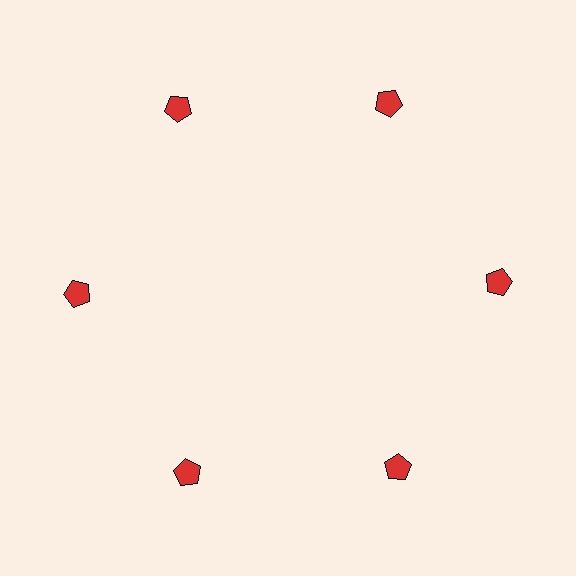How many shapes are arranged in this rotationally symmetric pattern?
There are 6 shapes, arranged in 6 groups of 1.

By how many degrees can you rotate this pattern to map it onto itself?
The pattern maps onto itself every 60 degrees of rotation.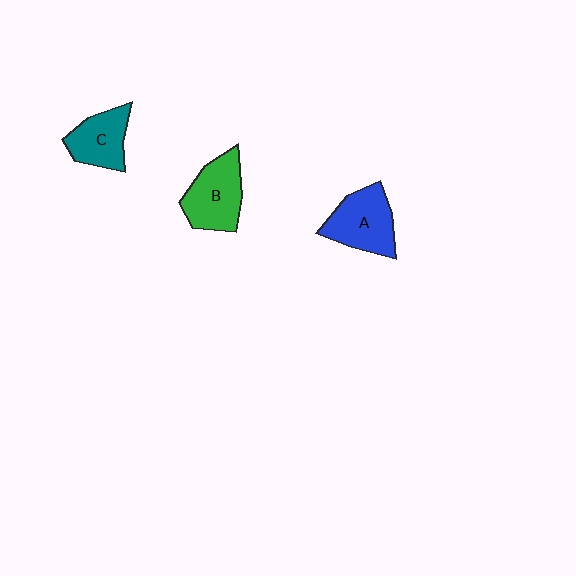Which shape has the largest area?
Shape B (green).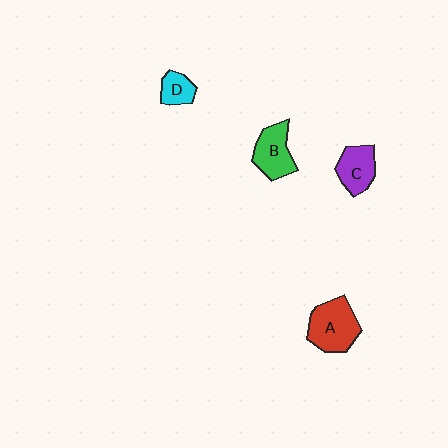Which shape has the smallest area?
Shape D (cyan).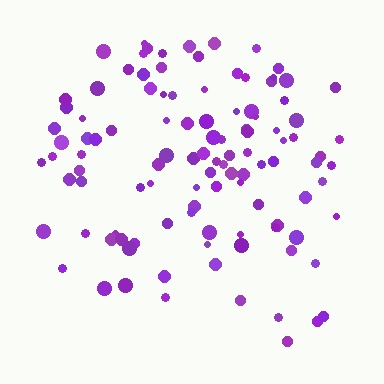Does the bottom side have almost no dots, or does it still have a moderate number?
Still a moderate number, just noticeably fewer than the top.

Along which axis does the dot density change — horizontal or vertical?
Vertical.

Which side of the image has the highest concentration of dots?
The top.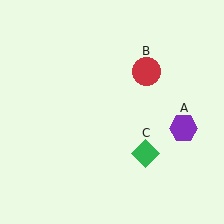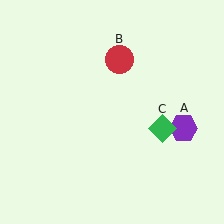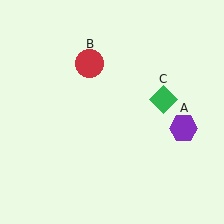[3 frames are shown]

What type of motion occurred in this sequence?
The red circle (object B), green diamond (object C) rotated counterclockwise around the center of the scene.